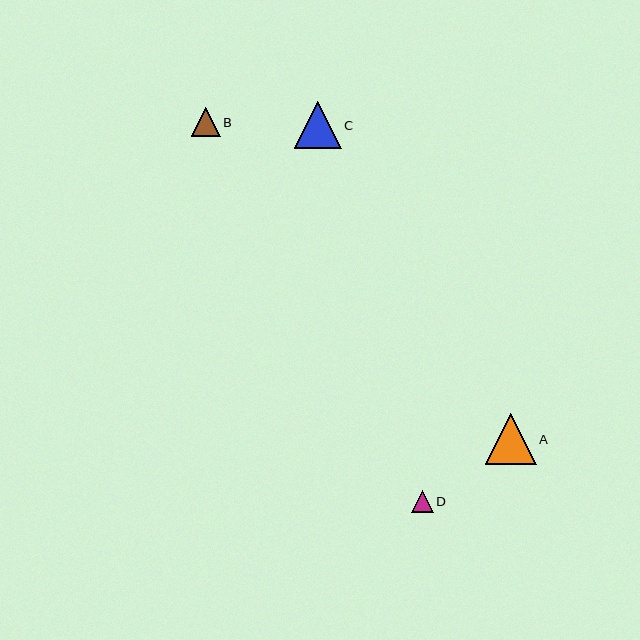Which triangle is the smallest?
Triangle D is the smallest with a size of approximately 22 pixels.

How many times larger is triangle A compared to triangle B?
Triangle A is approximately 1.8 times the size of triangle B.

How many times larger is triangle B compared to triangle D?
Triangle B is approximately 1.3 times the size of triangle D.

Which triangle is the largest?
Triangle A is the largest with a size of approximately 51 pixels.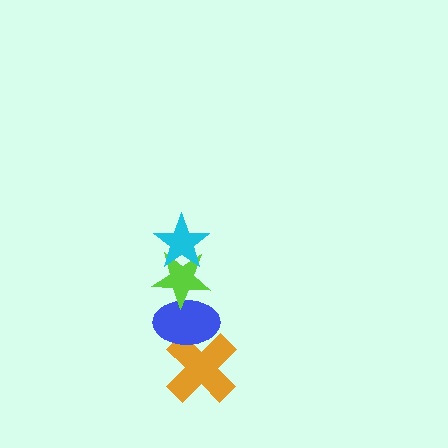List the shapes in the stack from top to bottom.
From top to bottom: the cyan star, the lime star, the blue ellipse, the orange cross.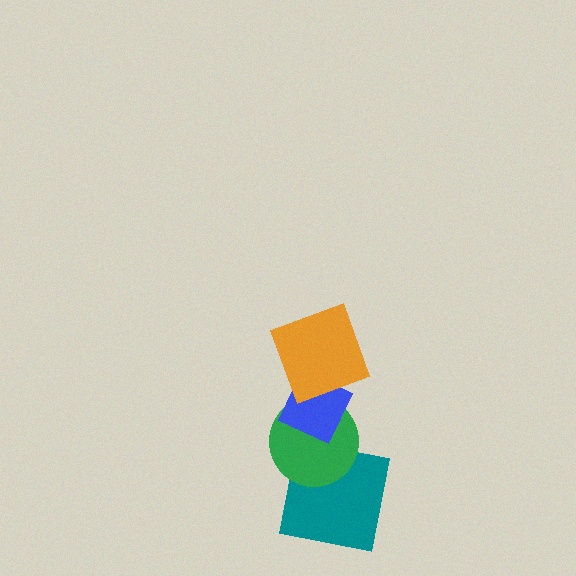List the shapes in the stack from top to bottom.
From top to bottom: the orange square, the blue diamond, the green circle, the teal square.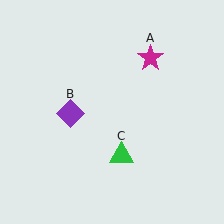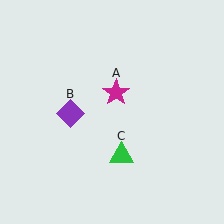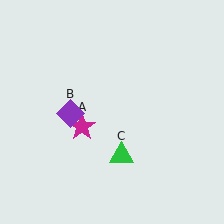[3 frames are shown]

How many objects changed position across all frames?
1 object changed position: magenta star (object A).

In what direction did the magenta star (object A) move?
The magenta star (object A) moved down and to the left.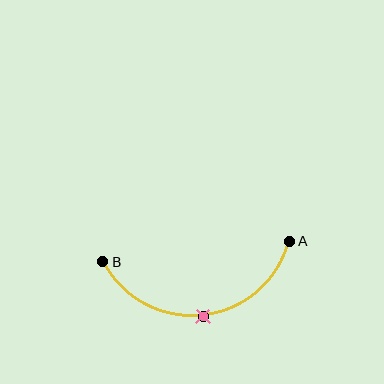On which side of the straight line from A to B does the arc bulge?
The arc bulges below the straight line connecting A and B.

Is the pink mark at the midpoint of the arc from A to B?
Yes. The pink mark lies on the arc at equal arc-length from both A and B — it is the arc midpoint.